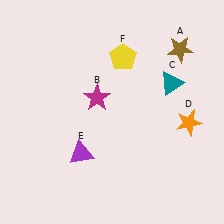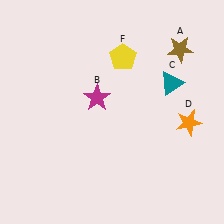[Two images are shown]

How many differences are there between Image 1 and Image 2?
There is 1 difference between the two images.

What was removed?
The purple triangle (E) was removed in Image 2.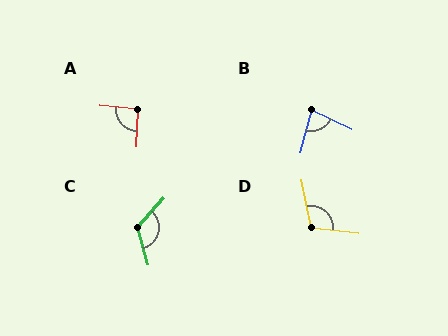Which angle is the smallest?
B, at approximately 80 degrees.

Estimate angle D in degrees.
Approximately 108 degrees.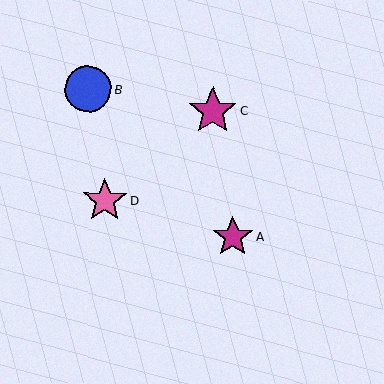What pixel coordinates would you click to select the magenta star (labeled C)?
Click at (213, 111) to select the magenta star C.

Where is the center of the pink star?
The center of the pink star is at (105, 200).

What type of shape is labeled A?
Shape A is a magenta star.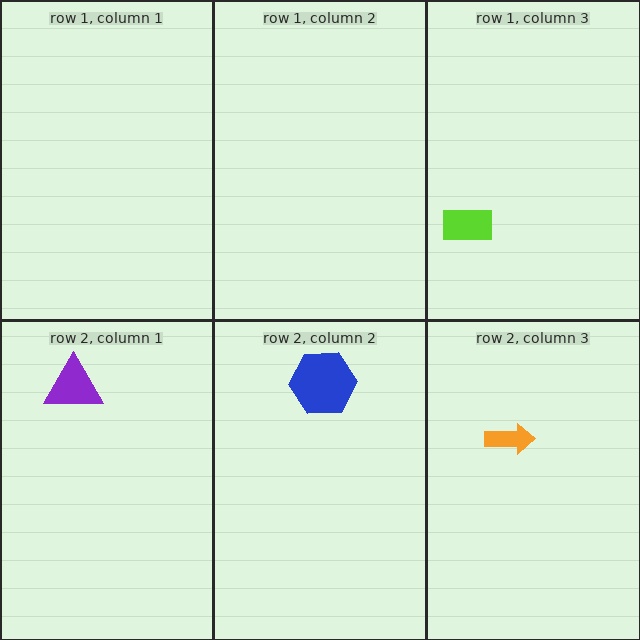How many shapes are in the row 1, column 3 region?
1.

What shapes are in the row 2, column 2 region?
The blue hexagon.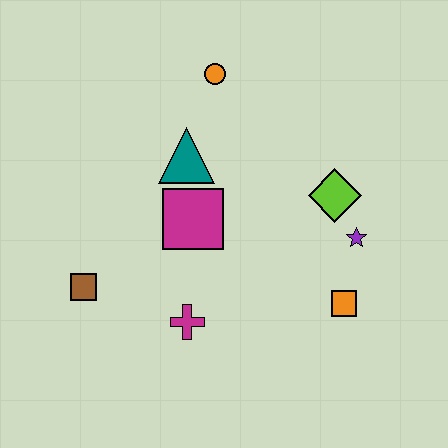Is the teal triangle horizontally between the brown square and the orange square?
Yes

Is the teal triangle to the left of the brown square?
No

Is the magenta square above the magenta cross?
Yes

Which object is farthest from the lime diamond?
The brown square is farthest from the lime diamond.